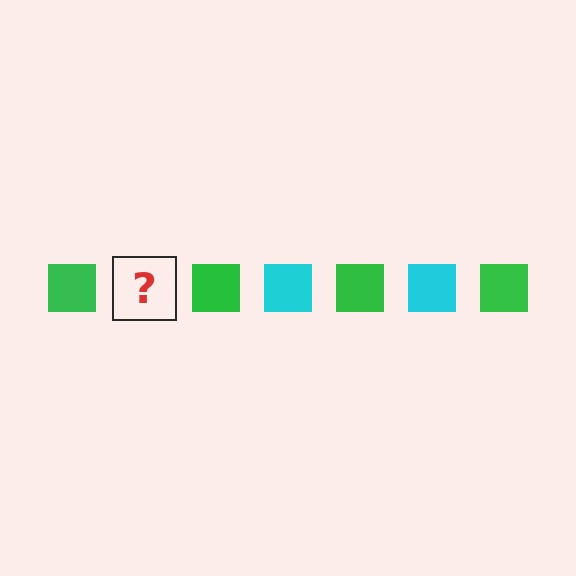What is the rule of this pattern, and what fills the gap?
The rule is that the pattern cycles through green, cyan squares. The gap should be filled with a cyan square.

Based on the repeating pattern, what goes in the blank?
The blank should be a cyan square.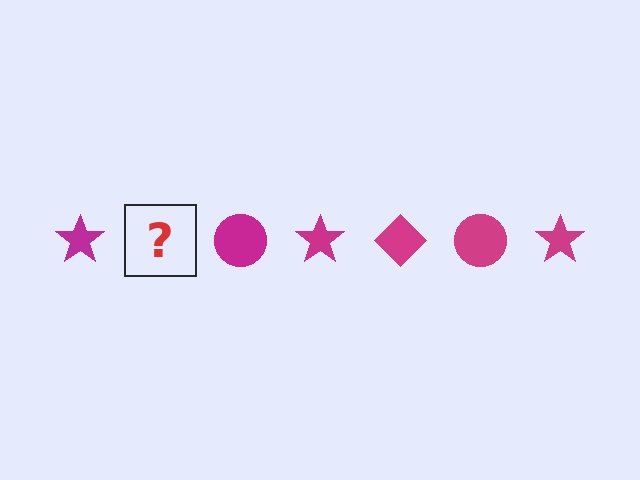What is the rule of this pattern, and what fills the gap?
The rule is that the pattern cycles through star, diamond, circle shapes in magenta. The gap should be filled with a magenta diamond.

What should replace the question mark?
The question mark should be replaced with a magenta diamond.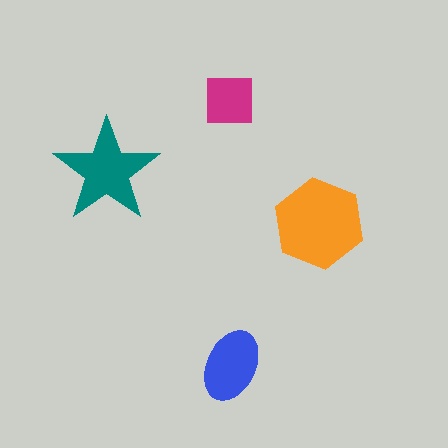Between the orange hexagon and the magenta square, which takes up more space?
The orange hexagon.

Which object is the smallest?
The magenta square.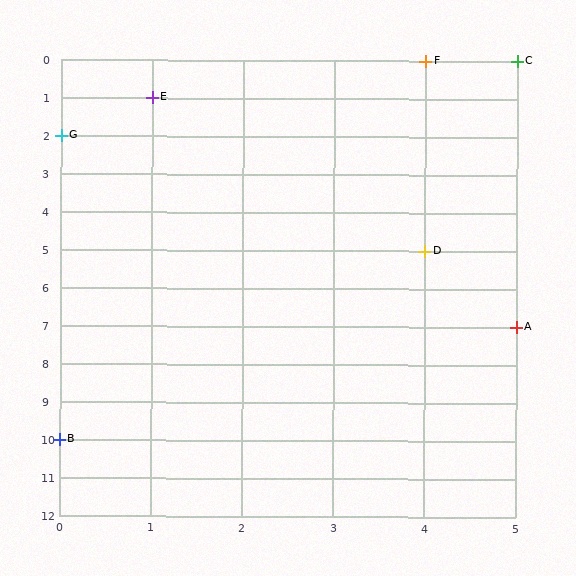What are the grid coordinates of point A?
Point A is at grid coordinates (5, 7).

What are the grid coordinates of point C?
Point C is at grid coordinates (5, 0).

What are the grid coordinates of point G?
Point G is at grid coordinates (0, 2).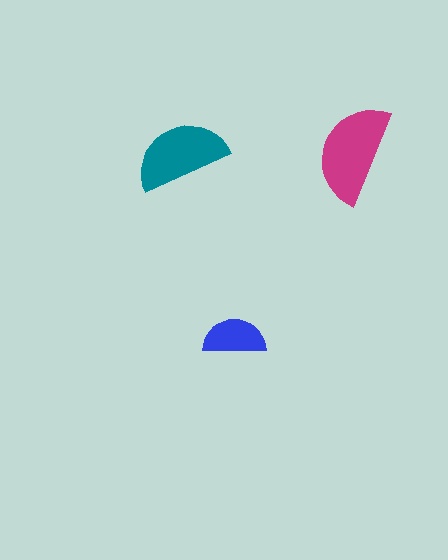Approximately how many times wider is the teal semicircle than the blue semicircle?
About 1.5 times wider.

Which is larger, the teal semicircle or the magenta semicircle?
The magenta one.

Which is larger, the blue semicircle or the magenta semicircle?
The magenta one.